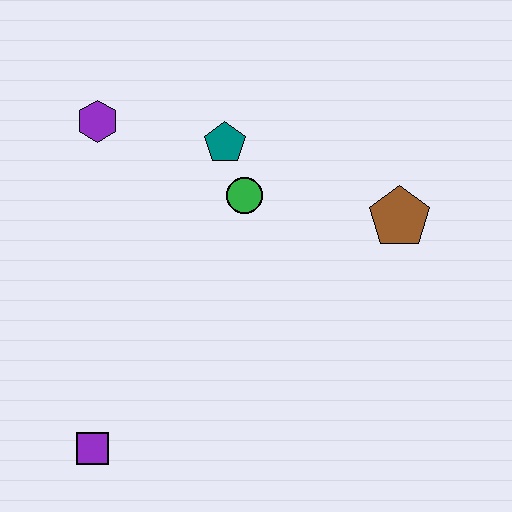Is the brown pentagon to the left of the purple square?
No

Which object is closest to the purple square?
The green circle is closest to the purple square.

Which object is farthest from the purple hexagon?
The purple square is farthest from the purple hexagon.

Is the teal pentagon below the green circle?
No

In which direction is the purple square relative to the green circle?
The purple square is below the green circle.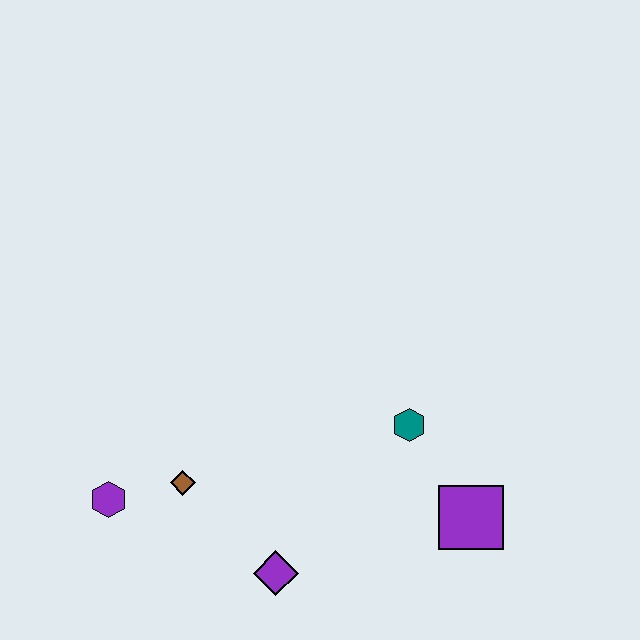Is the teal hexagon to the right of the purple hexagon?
Yes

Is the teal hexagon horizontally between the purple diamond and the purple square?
Yes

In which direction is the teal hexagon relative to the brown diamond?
The teal hexagon is to the right of the brown diamond.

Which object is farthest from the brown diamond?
The purple square is farthest from the brown diamond.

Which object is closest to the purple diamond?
The brown diamond is closest to the purple diamond.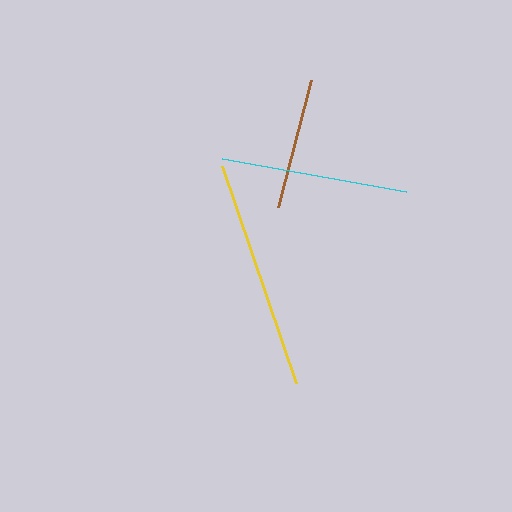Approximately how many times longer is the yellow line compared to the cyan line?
The yellow line is approximately 1.2 times the length of the cyan line.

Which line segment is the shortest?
The brown line is the shortest at approximately 131 pixels.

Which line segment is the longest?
The yellow line is the longest at approximately 229 pixels.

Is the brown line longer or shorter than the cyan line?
The cyan line is longer than the brown line.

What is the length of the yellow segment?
The yellow segment is approximately 229 pixels long.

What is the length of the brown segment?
The brown segment is approximately 131 pixels long.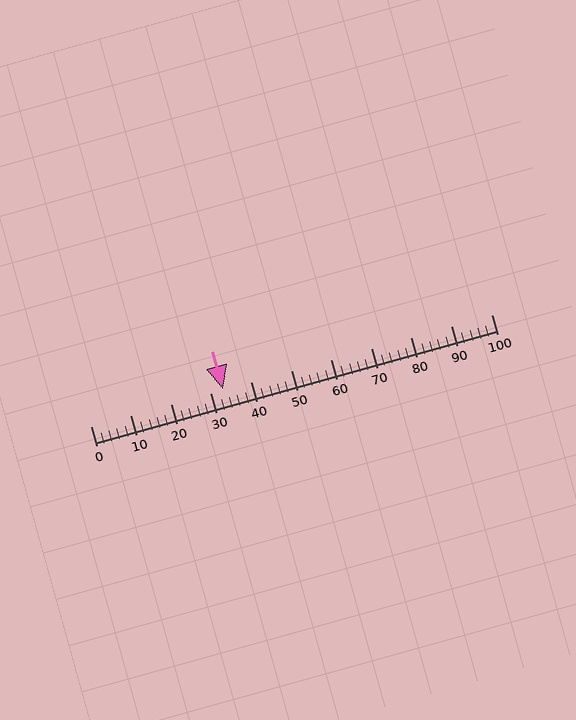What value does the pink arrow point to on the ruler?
The pink arrow points to approximately 33.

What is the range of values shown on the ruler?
The ruler shows values from 0 to 100.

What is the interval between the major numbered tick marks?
The major tick marks are spaced 10 units apart.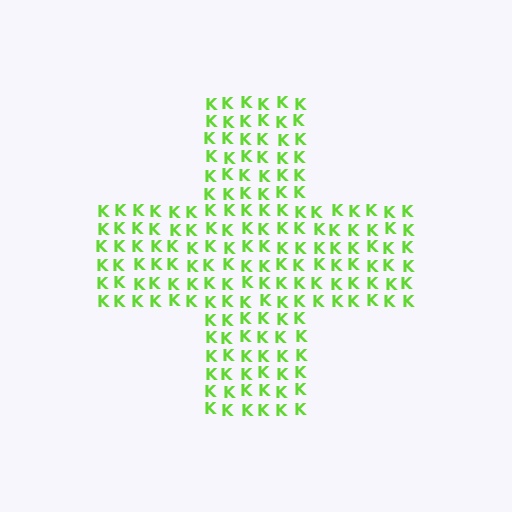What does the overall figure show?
The overall figure shows a cross.